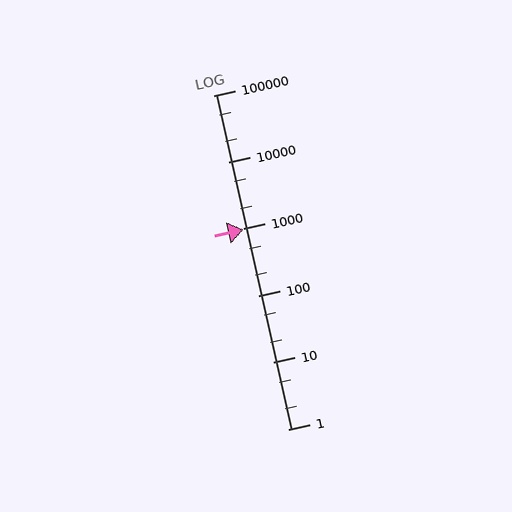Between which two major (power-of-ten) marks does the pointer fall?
The pointer is between 100 and 1000.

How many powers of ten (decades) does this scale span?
The scale spans 5 decades, from 1 to 100000.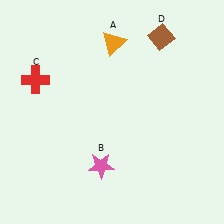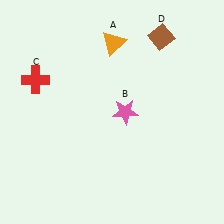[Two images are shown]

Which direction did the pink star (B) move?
The pink star (B) moved up.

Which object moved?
The pink star (B) moved up.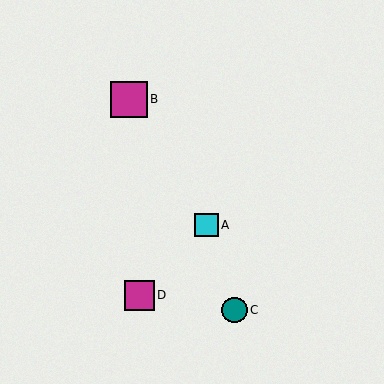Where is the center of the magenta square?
The center of the magenta square is at (129, 99).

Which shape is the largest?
The magenta square (labeled B) is the largest.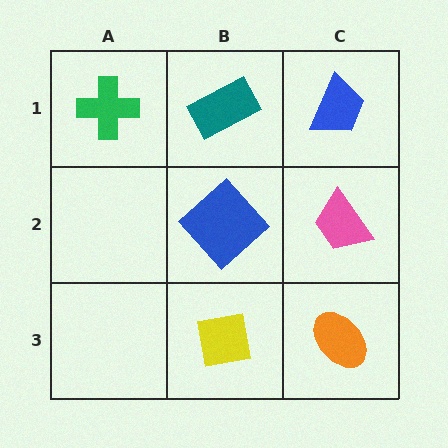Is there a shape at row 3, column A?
No, that cell is empty.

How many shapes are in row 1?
3 shapes.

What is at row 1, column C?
A blue trapezoid.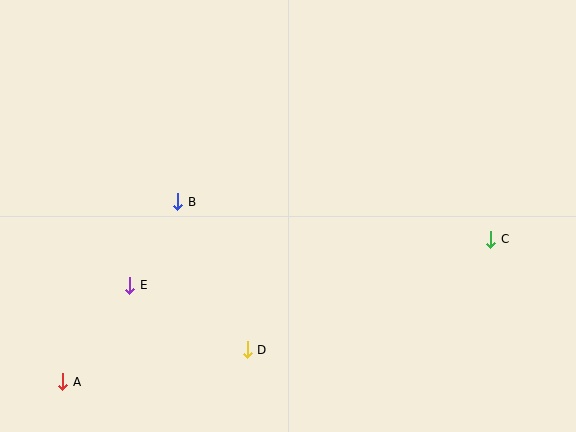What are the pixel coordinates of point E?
Point E is at (130, 285).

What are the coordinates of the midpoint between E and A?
The midpoint between E and A is at (96, 333).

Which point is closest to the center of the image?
Point B at (178, 202) is closest to the center.